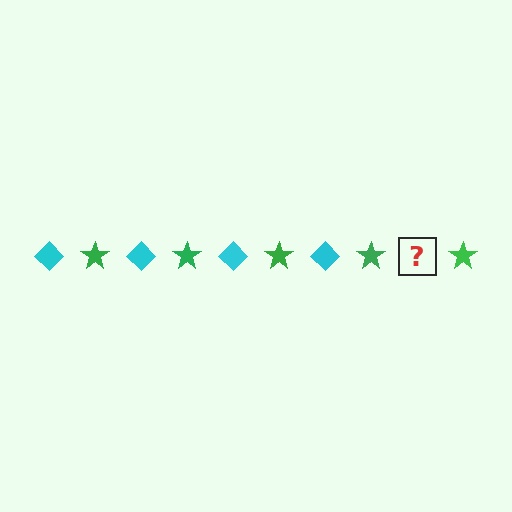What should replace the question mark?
The question mark should be replaced with a cyan diamond.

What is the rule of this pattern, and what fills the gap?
The rule is that the pattern alternates between cyan diamond and green star. The gap should be filled with a cyan diamond.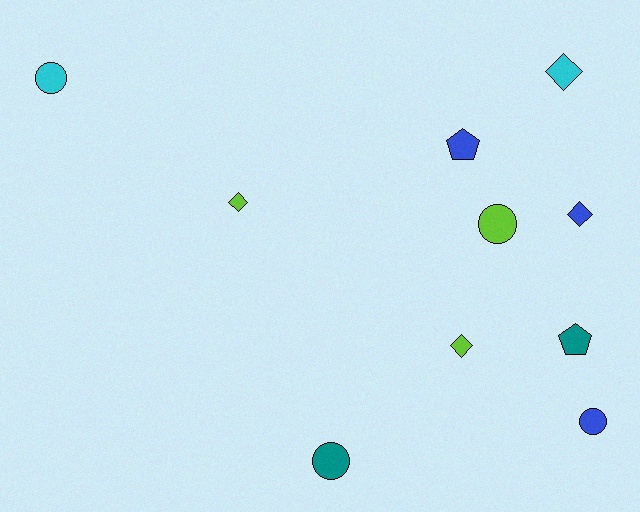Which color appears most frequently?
Lime, with 3 objects.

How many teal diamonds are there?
There are no teal diamonds.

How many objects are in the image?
There are 10 objects.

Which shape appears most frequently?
Diamond, with 4 objects.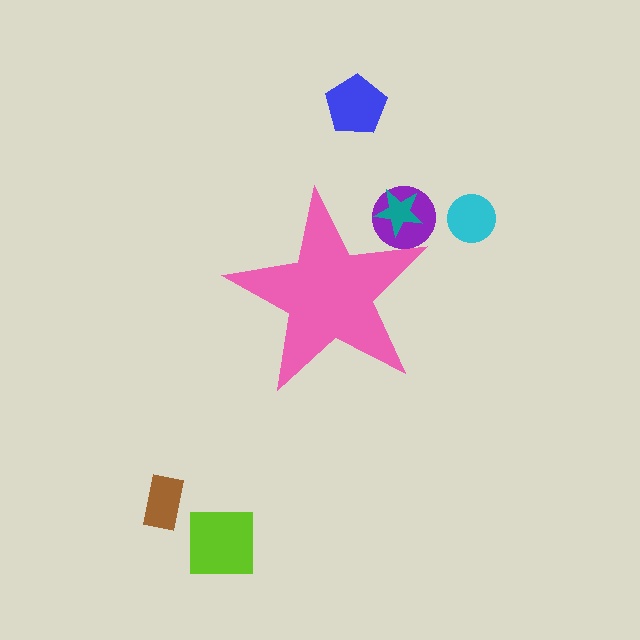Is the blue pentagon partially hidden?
No, the blue pentagon is fully visible.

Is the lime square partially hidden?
No, the lime square is fully visible.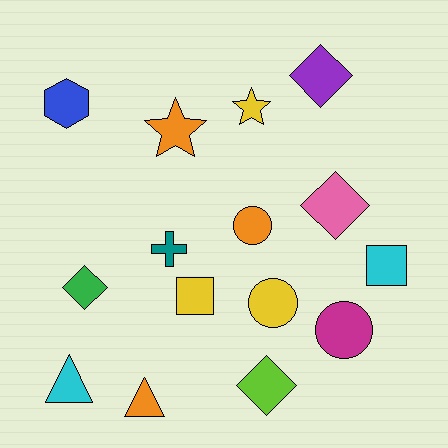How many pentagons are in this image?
There are no pentagons.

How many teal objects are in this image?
There is 1 teal object.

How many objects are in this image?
There are 15 objects.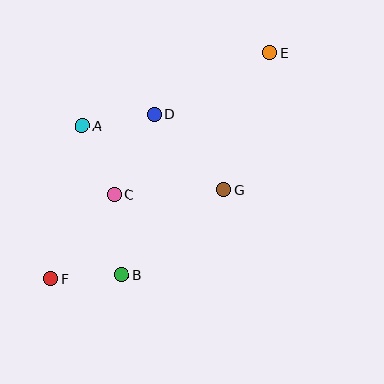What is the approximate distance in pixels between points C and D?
The distance between C and D is approximately 90 pixels.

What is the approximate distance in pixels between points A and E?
The distance between A and E is approximately 202 pixels.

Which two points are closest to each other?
Points B and F are closest to each other.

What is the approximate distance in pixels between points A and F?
The distance between A and F is approximately 156 pixels.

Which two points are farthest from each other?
Points E and F are farthest from each other.